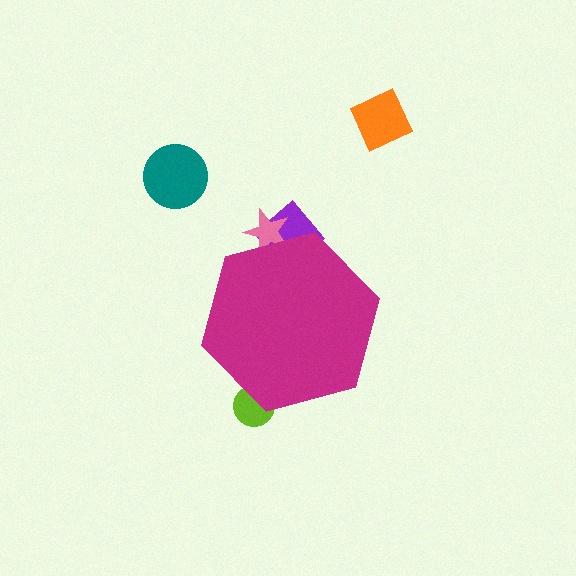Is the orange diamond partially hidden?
No, the orange diamond is fully visible.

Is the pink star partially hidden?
Yes, the pink star is partially hidden behind the magenta hexagon.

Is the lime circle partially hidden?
Yes, the lime circle is partially hidden behind the magenta hexagon.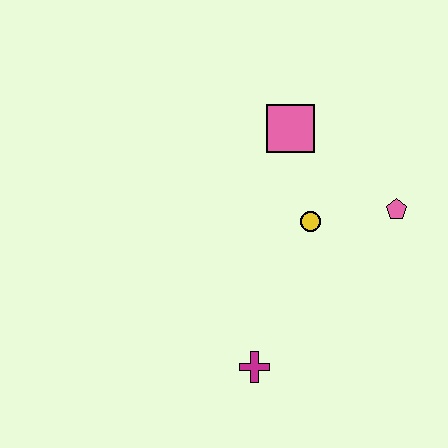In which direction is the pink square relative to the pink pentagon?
The pink square is to the left of the pink pentagon.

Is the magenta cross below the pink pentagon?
Yes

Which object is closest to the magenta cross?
The yellow circle is closest to the magenta cross.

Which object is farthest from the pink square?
The magenta cross is farthest from the pink square.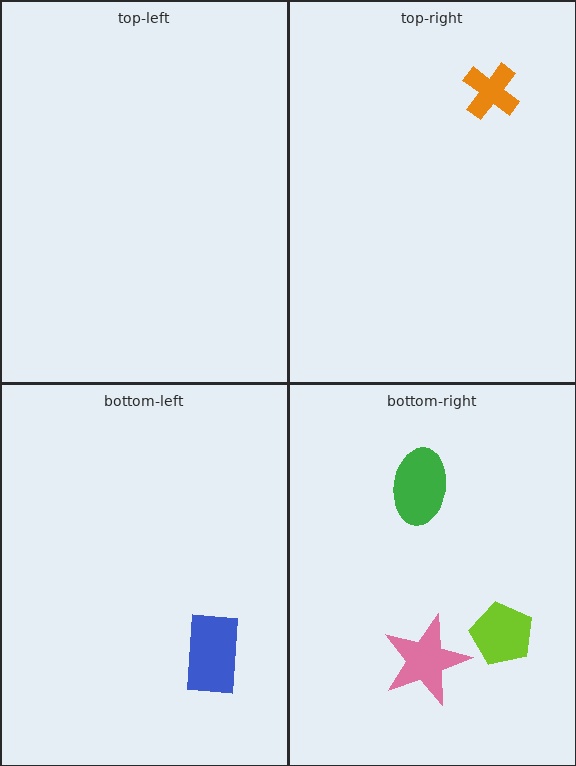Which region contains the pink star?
The bottom-right region.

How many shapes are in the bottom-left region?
1.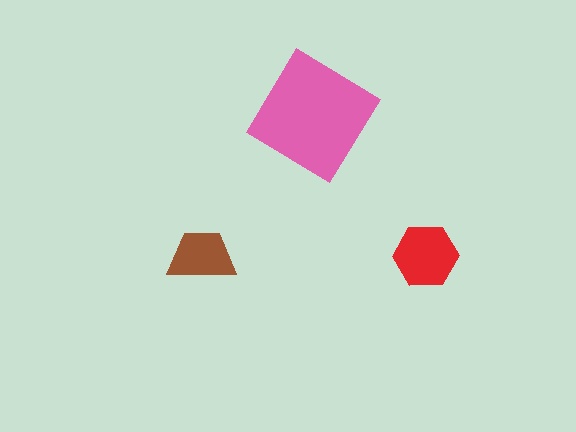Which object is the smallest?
The brown trapezoid.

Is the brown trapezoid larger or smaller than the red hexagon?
Smaller.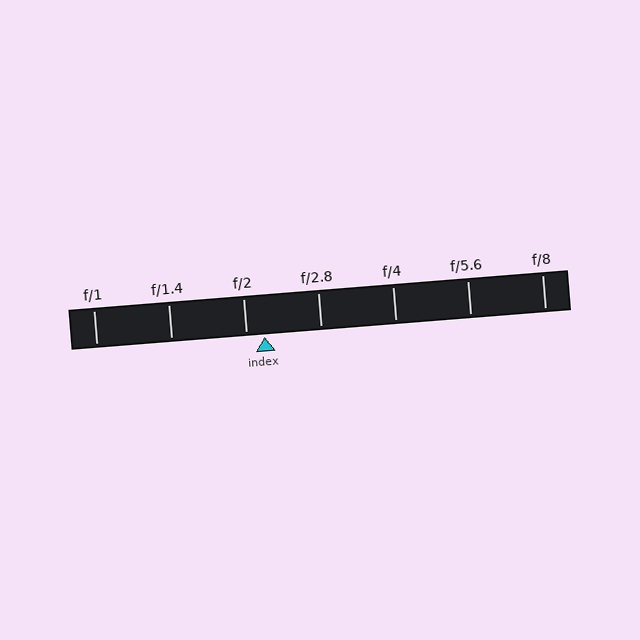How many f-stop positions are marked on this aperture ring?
There are 7 f-stop positions marked.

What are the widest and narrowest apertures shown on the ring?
The widest aperture shown is f/1 and the narrowest is f/8.